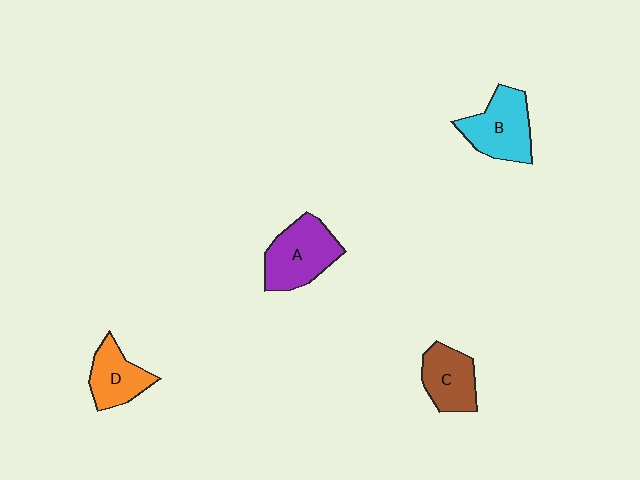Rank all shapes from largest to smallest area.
From largest to smallest: A (purple), B (cyan), C (brown), D (orange).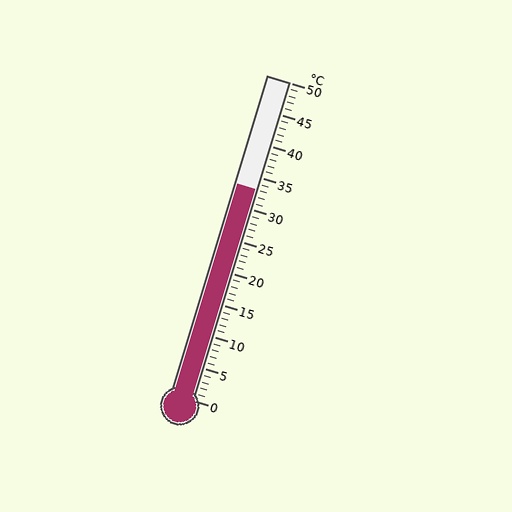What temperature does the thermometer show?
The thermometer shows approximately 33°C.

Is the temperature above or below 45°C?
The temperature is below 45°C.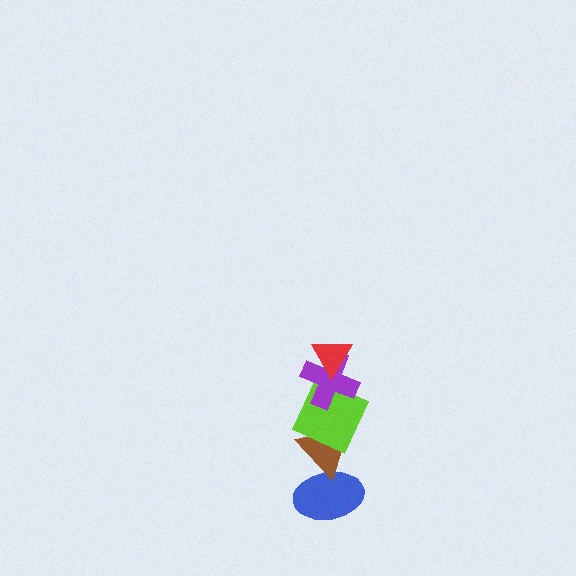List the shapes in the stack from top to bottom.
From top to bottom: the red triangle, the purple cross, the lime square, the brown triangle, the blue ellipse.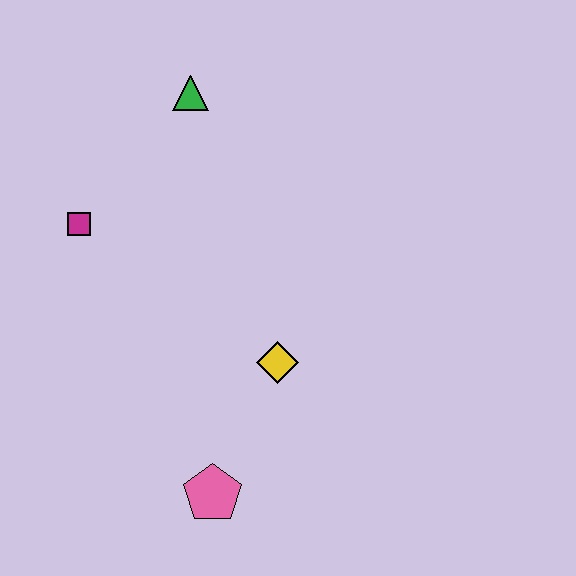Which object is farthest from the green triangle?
The pink pentagon is farthest from the green triangle.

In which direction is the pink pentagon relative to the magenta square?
The pink pentagon is below the magenta square.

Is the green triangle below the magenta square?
No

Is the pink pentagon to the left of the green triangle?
No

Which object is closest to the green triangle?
The magenta square is closest to the green triangle.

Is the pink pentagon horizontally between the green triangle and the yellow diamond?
Yes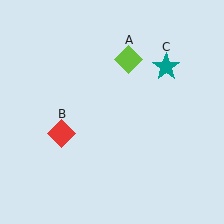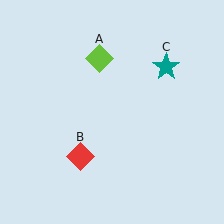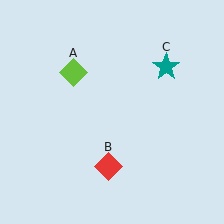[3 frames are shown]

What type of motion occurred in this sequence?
The lime diamond (object A), red diamond (object B) rotated counterclockwise around the center of the scene.